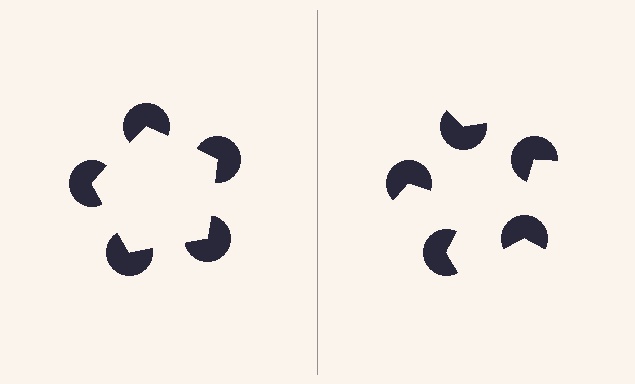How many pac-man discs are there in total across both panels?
10 — 5 on each side.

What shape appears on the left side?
An illusory pentagon.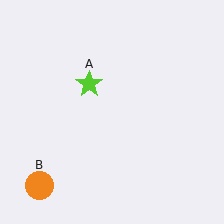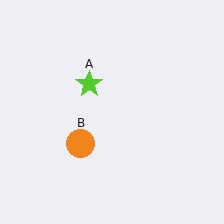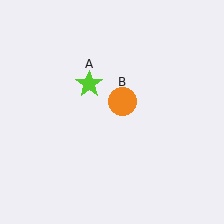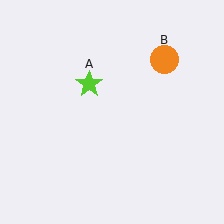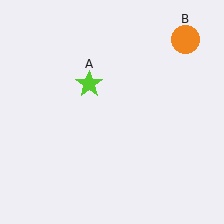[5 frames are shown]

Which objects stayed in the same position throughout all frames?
Lime star (object A) remained stationary.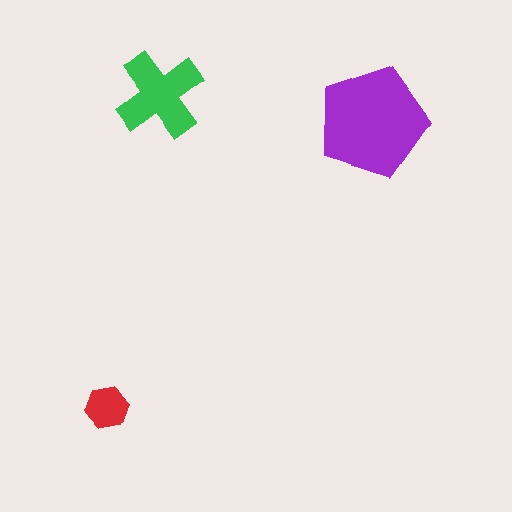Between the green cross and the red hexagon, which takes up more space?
The green cross.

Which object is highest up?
The green cross is topmost.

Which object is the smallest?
The red hexagon.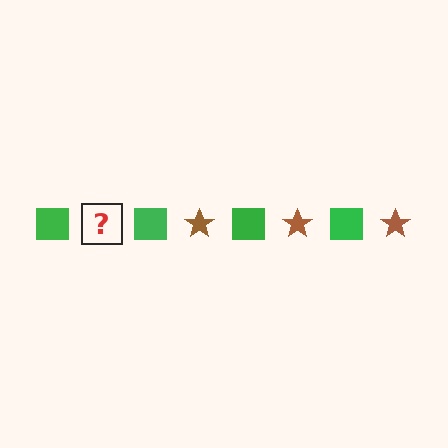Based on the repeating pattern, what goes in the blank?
The blank should be a brown star.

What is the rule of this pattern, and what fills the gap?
The rule is that the pattern alternates between green square and brown star. The gap should be filled with a brown star.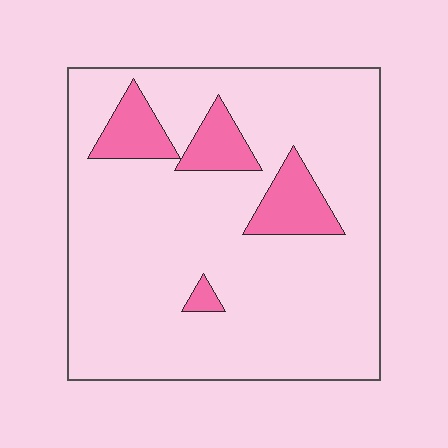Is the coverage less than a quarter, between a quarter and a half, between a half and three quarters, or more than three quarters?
Less than a quarter.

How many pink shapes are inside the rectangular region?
4.